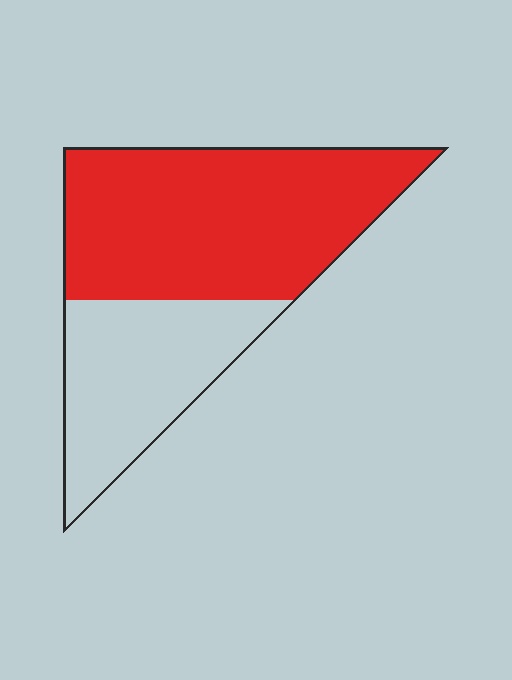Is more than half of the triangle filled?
Yes.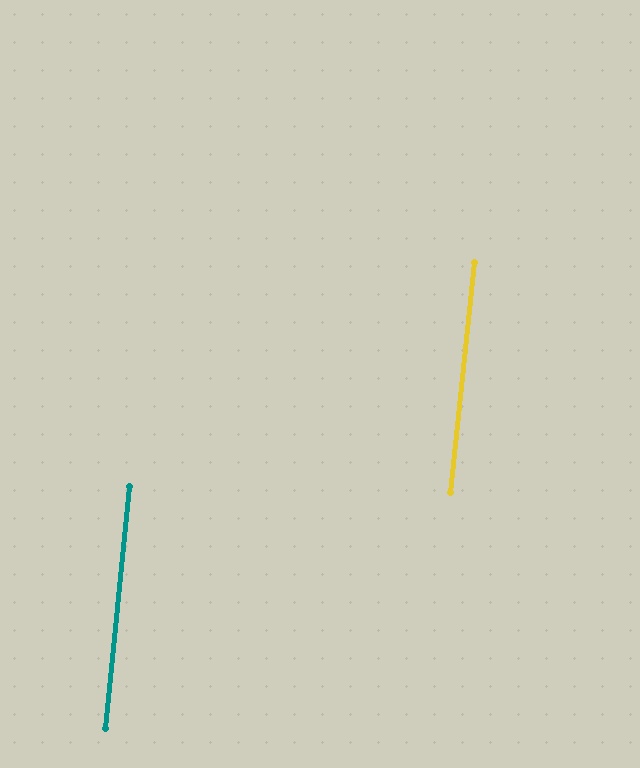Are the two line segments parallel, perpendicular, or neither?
Parallel — their directions differ by only 0.6°.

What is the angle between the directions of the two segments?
Approximately 1 degree.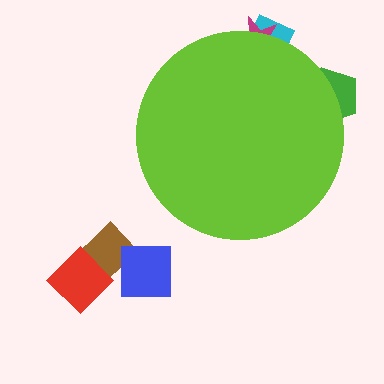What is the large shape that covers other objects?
A lime circle.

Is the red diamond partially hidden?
No, the red diamond is fully visible.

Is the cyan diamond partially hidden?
Yes, the cyan diamond is partially hidden behind the lime circle.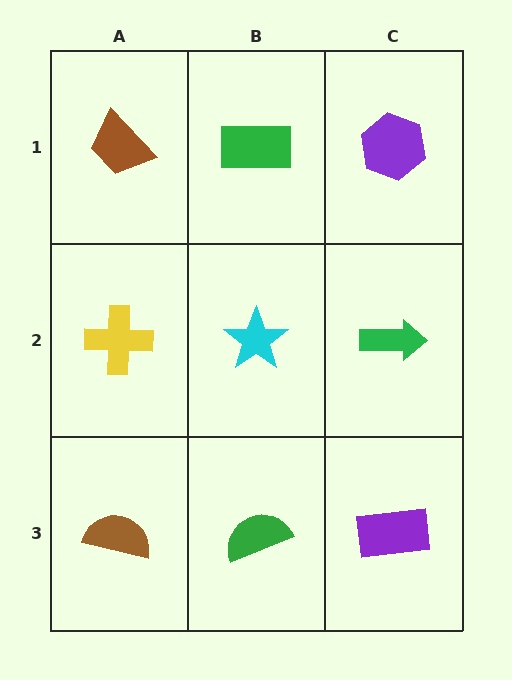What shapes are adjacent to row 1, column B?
A cyan star (row 2, column B), a brown trapezoid (row 1, column A), a purple hexagon (row 1, column C).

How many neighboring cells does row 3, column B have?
3.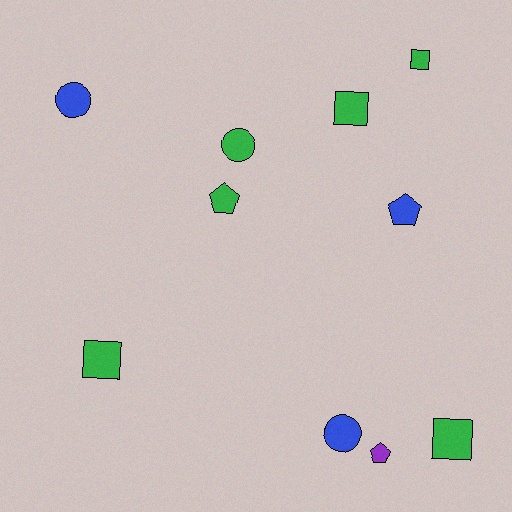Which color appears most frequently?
Green, with 6 objects.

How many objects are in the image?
There are 10 objects.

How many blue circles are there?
There are 2 blue circles.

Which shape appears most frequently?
Square, with 4 objects.